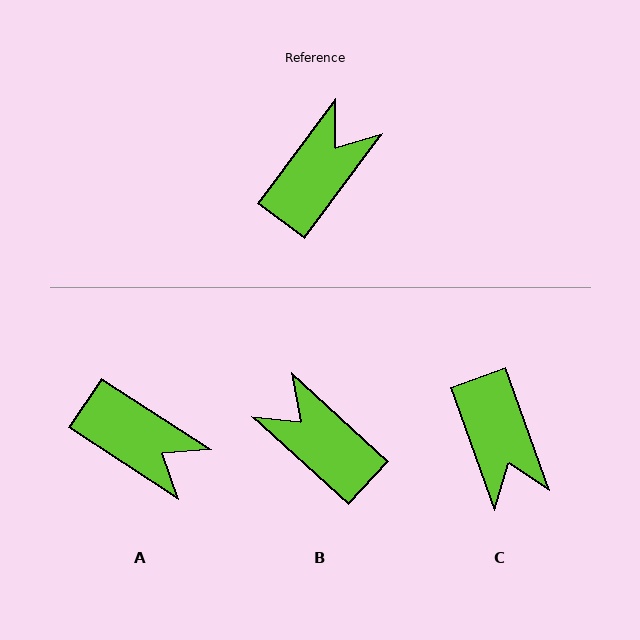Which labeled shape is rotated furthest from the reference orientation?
C, about 123 degrees away.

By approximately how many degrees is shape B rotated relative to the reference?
Approximately 84 degrees counter-clockwise.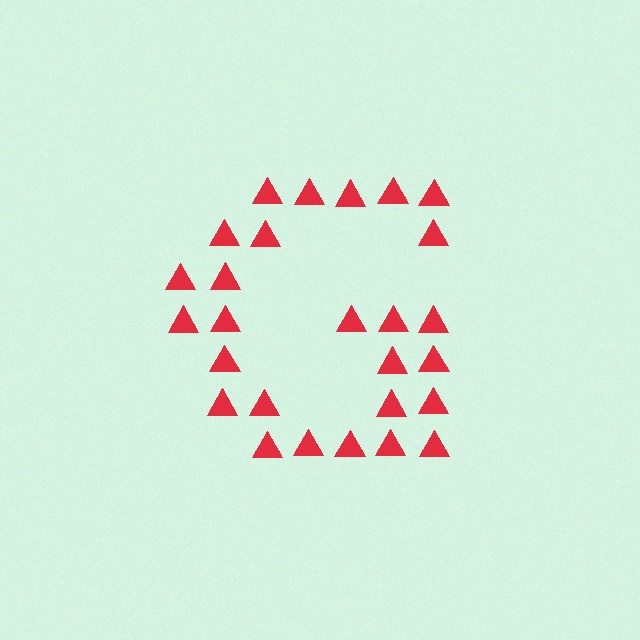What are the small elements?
The small elements are triangles.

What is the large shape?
The large shape is the letter G.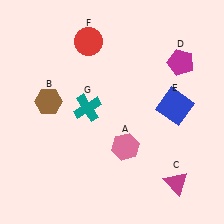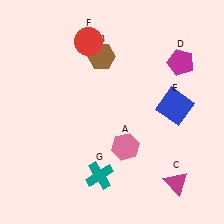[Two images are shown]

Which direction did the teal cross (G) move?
The teal cross (G) moved down.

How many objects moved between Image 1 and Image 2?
2 objects moved between the two images.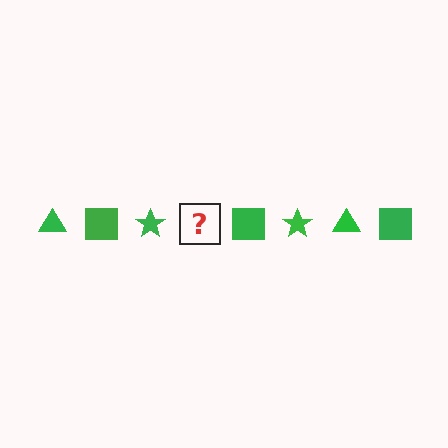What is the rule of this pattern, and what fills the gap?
The rule is that the pattern cycles through triangle, square, star shapes in green. The gap should be filled with a green triangle.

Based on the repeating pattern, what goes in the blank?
The blank should be a green triangle.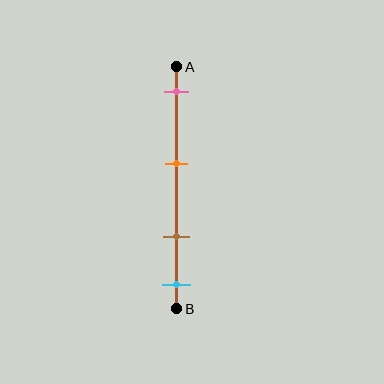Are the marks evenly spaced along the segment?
No, the marks are not evenly spaced.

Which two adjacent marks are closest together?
The brown and cyan marks are the closest adjacent pair.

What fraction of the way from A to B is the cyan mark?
The cyan mark is approximately 90% (0.9) of the way from A to B.